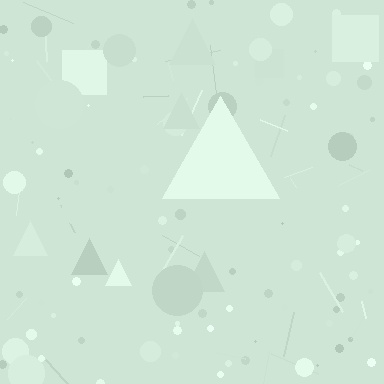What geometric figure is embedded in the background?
A triangle is embedded in the background.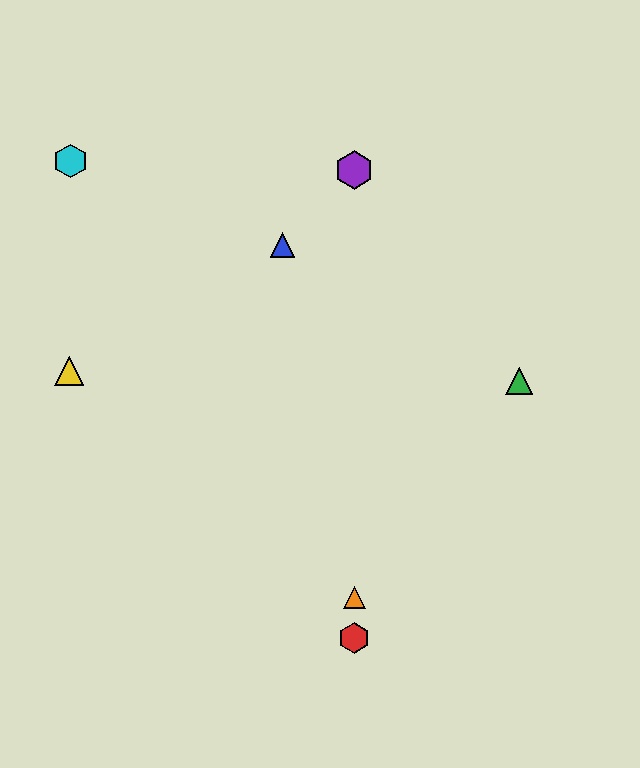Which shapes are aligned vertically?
The red hexagon, the purple hexagon, the orange triangle are aligned vertically.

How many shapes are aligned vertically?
3 shapes (the red hexagon, the purple hexagon, the orange triangle) are aligned vertically.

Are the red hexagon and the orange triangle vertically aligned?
Yes, both are at x≈354.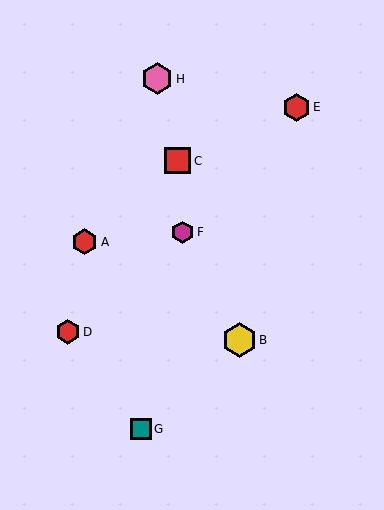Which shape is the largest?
The yellow hexagon (labeled B) is the largest.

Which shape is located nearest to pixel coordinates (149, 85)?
The pink hexagon (labeled H) at (157, 79) is nearest to that location.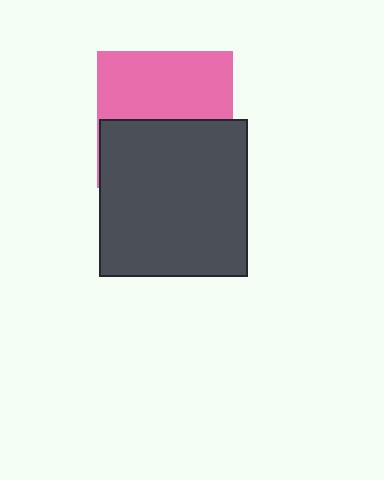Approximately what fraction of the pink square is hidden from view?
Roughly 49% of the pink square is hidden behind the dark gray rectangle.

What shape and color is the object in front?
The object in front is a dark gray rectangle.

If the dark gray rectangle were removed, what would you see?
You would see the complete pink square.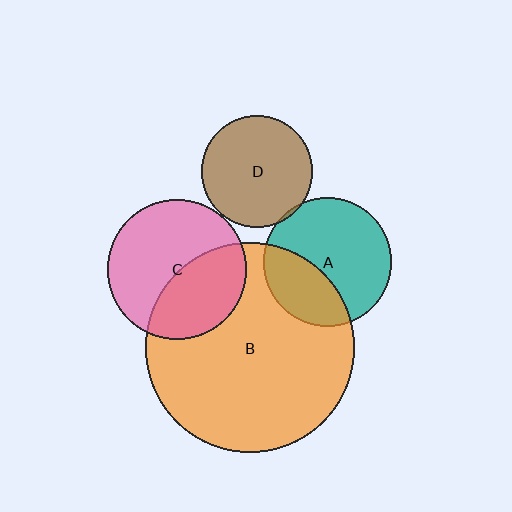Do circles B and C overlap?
Yes.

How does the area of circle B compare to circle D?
Approximately 3.5 times.